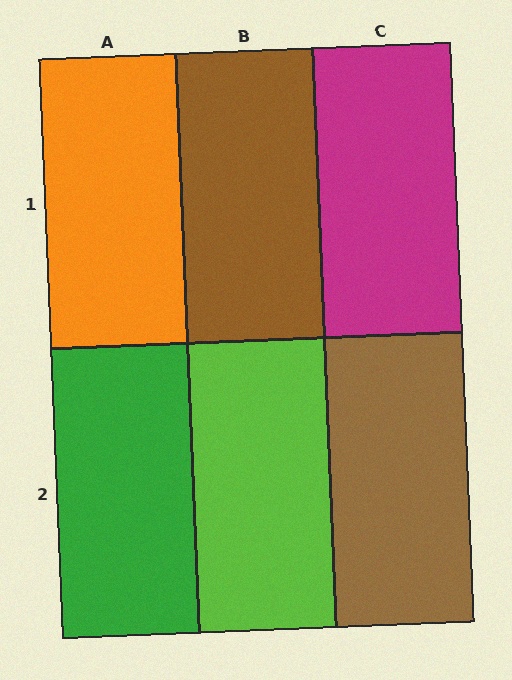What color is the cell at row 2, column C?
Brown.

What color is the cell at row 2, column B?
Lime.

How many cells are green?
1 cell is green.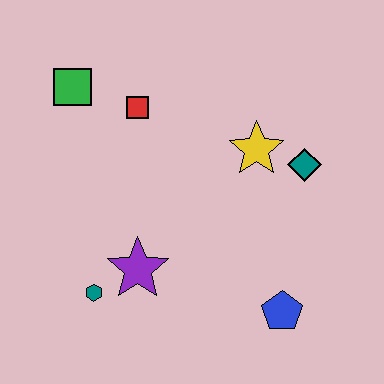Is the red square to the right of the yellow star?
No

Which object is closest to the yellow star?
The teal diamond is closest to the yellow star.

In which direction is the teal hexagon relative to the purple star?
The teal hexagon is to the left of the purple star.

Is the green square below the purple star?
No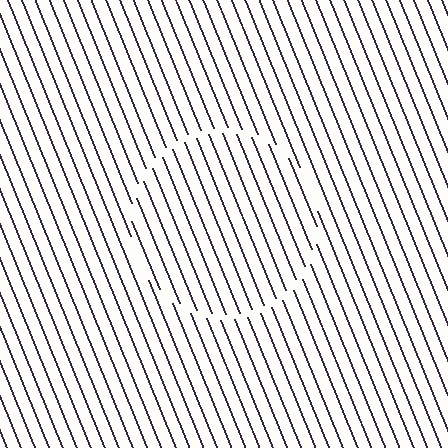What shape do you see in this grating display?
An illusory circle. The interior of the shape contains the same grating, shifted by half a period — the contour is defined by the phase discontinuity where line-ends from the inner and outer gratings abut.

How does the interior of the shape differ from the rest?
The interior of the shape contains the same grating, shifted by half a period — the contour is defined by the phase discontinuity where line-ends from the inner and outer gratings abut.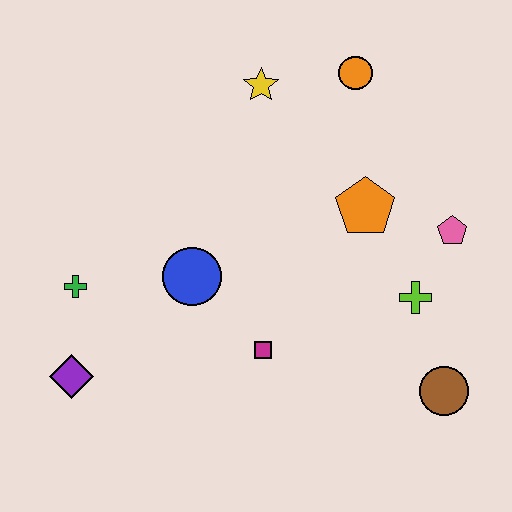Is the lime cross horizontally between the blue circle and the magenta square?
No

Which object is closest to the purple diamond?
The green cross is closest to the purple diamond.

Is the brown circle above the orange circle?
No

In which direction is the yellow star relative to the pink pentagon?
The yellow star is to the left of the pink pentagon.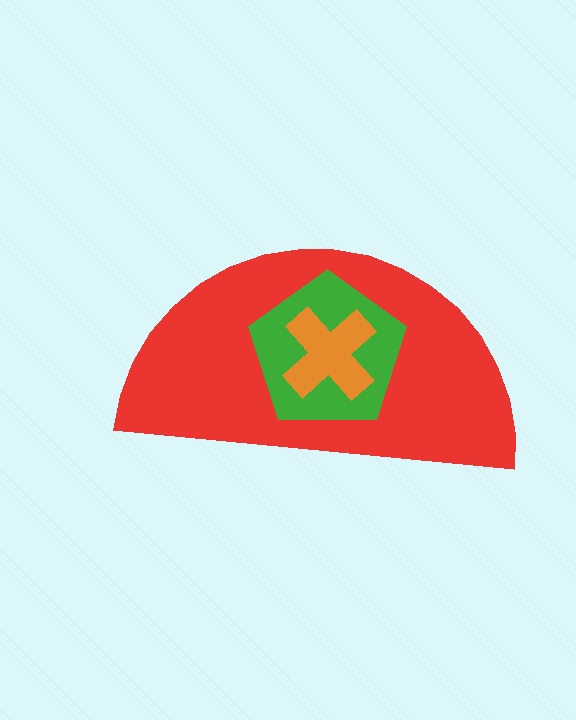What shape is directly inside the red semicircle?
The green pentagon.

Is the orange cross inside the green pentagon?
Yes.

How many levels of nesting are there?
3.